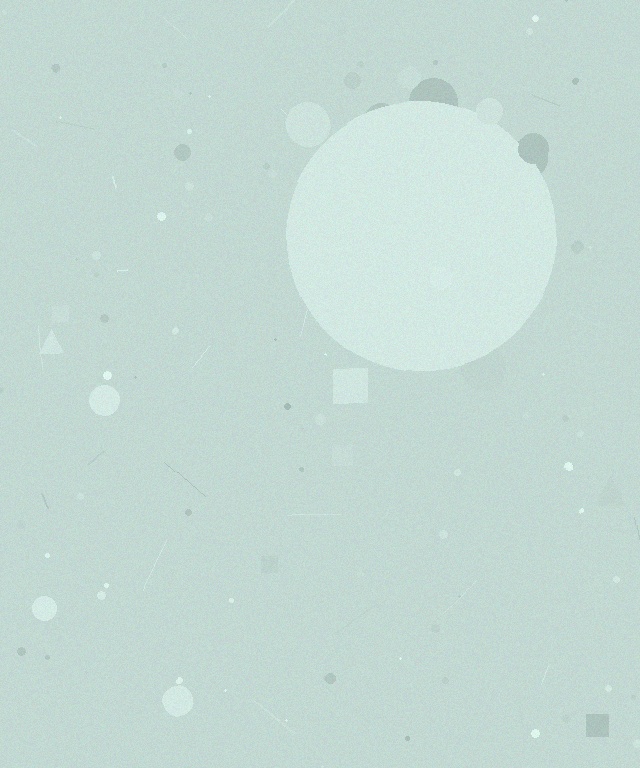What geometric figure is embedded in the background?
A circle is embedded in the background.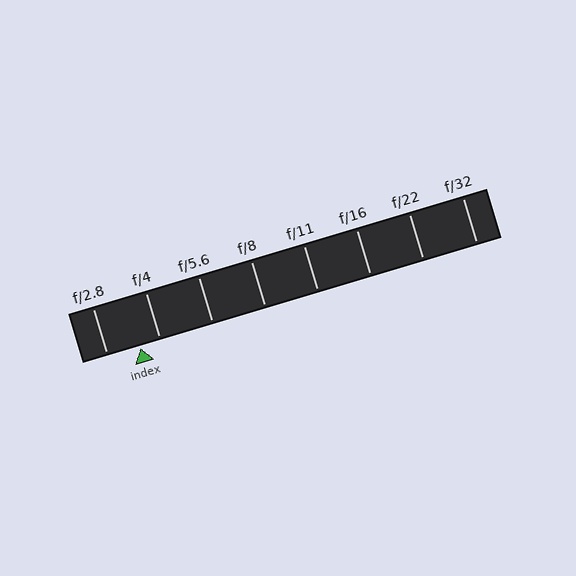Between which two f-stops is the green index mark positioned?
The index mark is between f/2.8 and f/4.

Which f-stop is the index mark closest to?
The index mark is closest to f/4.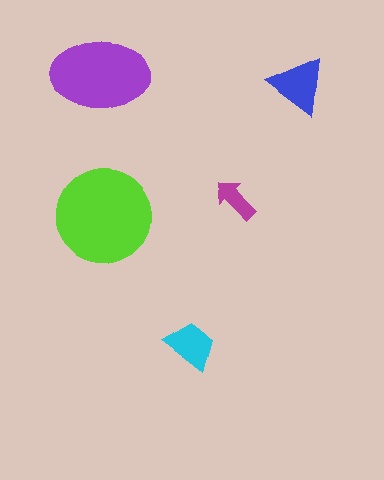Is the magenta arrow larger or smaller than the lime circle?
Smaller.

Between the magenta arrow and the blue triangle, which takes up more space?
The blue triangle.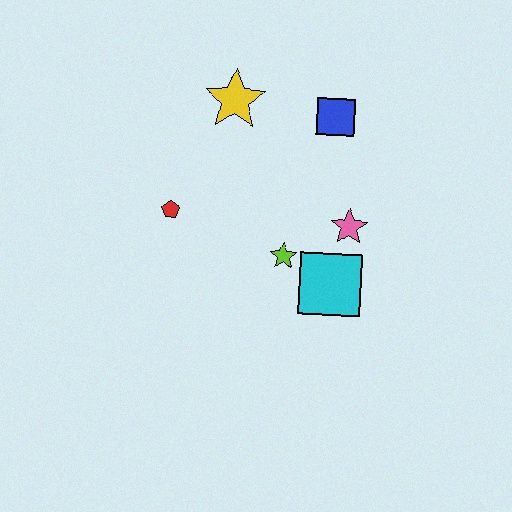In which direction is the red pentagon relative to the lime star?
The red pentagon is to the left of the lime star.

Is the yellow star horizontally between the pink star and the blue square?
No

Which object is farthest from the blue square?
The red pentagon is farthest from the blue square.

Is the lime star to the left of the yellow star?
No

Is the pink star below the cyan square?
No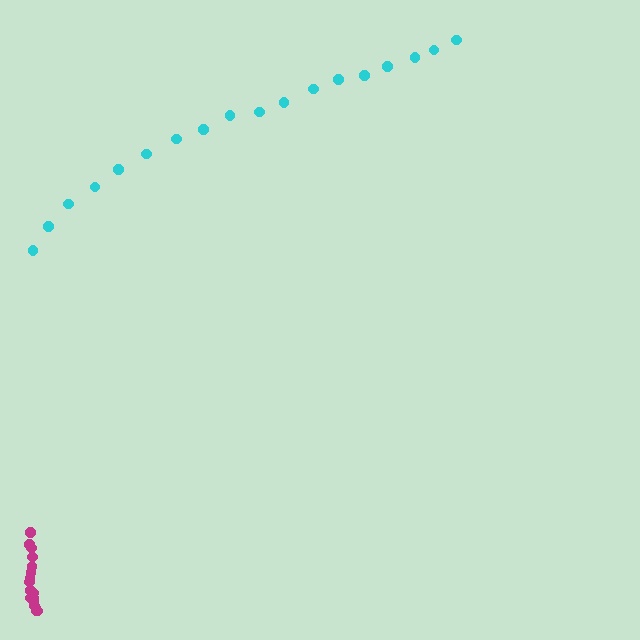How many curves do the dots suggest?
There are 2 distinct paths.